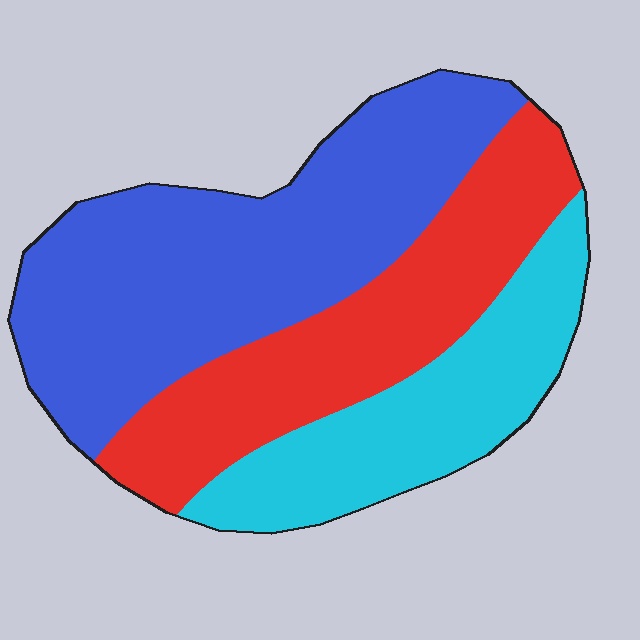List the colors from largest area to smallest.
From largest to smallest: blue, red, cyan.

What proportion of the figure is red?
Red covers 30% of the figure.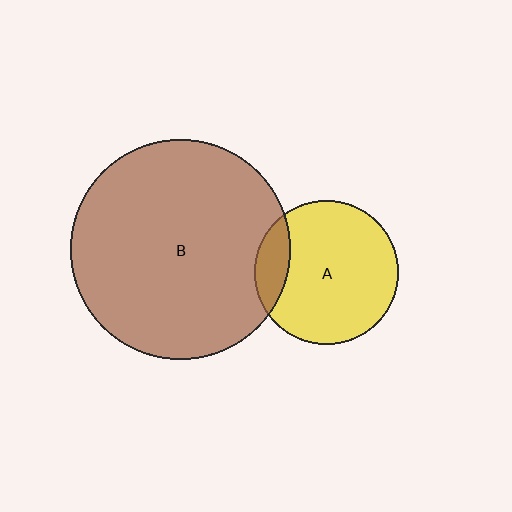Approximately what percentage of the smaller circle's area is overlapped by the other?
Approximately 15%.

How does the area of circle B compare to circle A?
Approximately 2.3 times.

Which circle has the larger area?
Circle B (brown).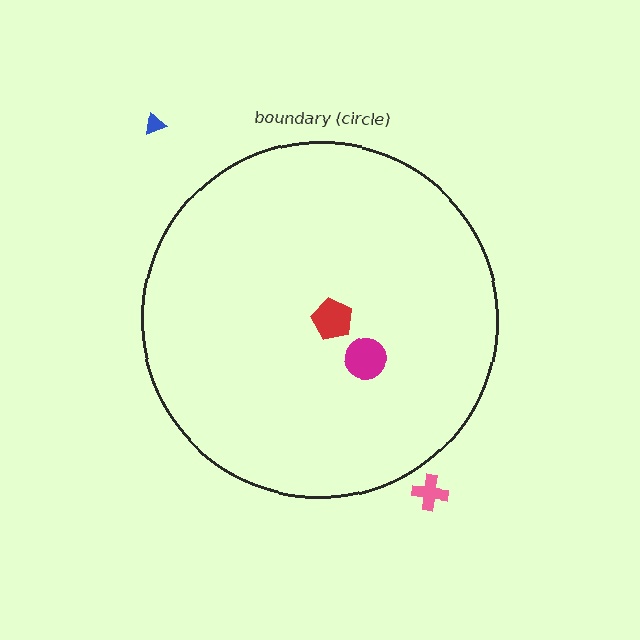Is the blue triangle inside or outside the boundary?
Outside.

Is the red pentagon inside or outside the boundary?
Inside.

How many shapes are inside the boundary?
2 inside, 2 outside.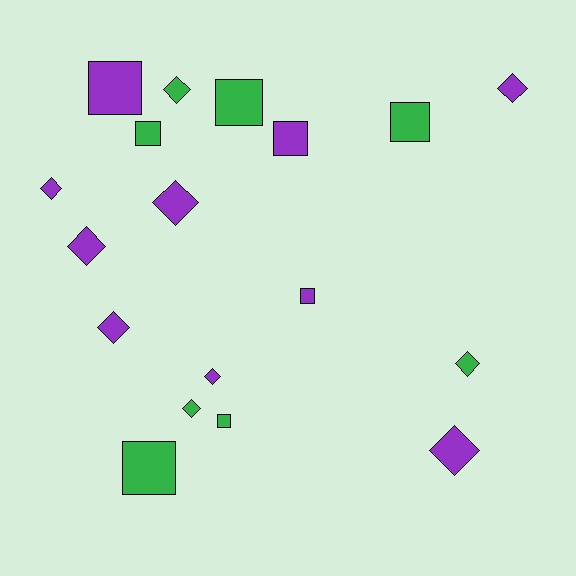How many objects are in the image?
There are 18 objects.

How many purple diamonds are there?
There are 7 purple diamonds.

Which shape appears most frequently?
Diamond, with 10 objects.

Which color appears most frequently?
Purple, with 10 objects.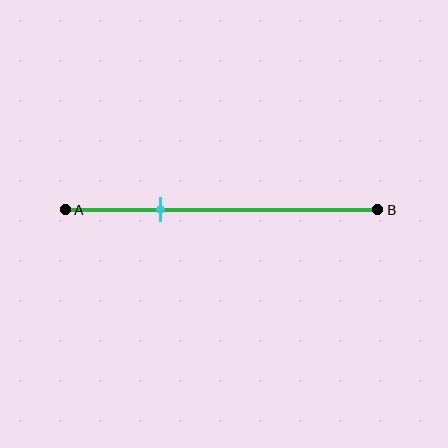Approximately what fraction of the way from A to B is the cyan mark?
The cyan mark is approximately 30% of the way from A to B.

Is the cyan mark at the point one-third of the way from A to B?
Yes, the mark is approximately at the one-third point.